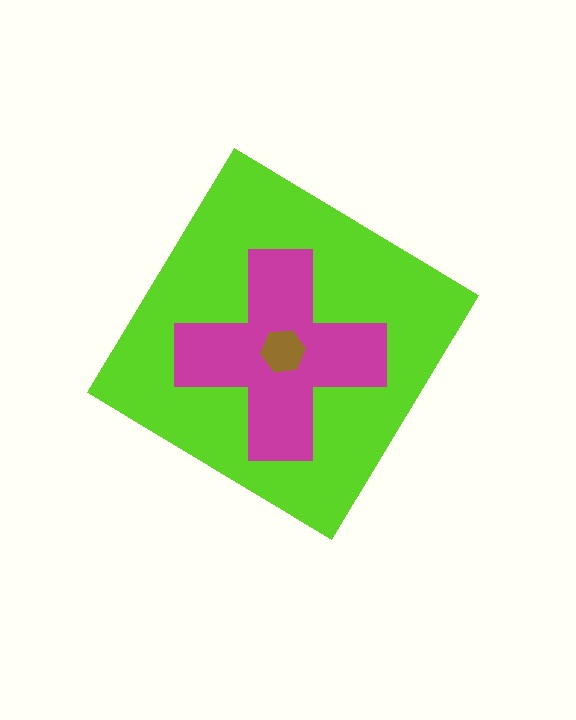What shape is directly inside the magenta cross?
The brown hexagon.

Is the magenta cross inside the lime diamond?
Yes.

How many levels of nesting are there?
3.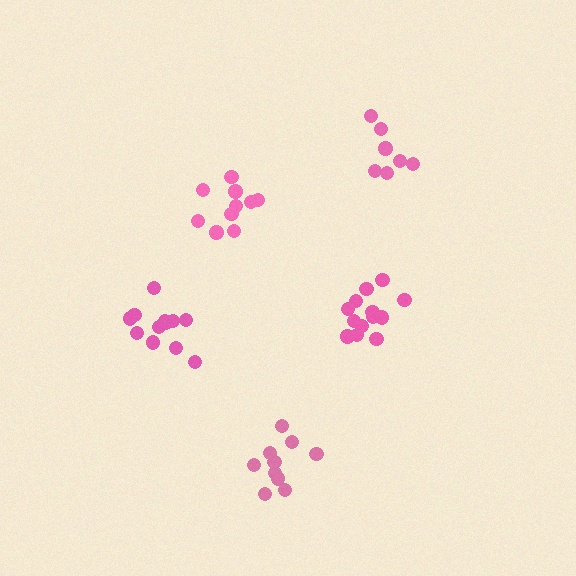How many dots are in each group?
Group 1: 12 dots, Group 2: 10 dots, Group 3: 7 dots, Group 4: 10 dots, Group 5: 13 dots (52 total).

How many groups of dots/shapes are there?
There are 5 groups.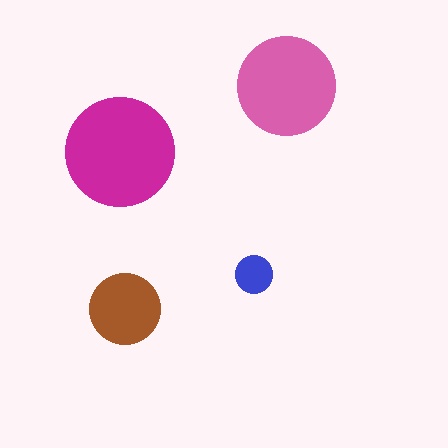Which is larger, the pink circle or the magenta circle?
The magenta one.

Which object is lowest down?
The brown circle is bottommost.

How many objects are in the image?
There are 4 objects in the image.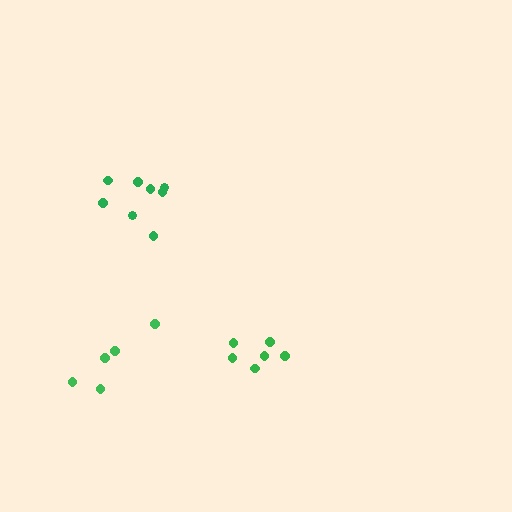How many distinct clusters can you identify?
There are 3 distinct clusters.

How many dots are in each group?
Group 1: 6 dots, Group 2: 5 dots, Group 3: 8 dots (19 total).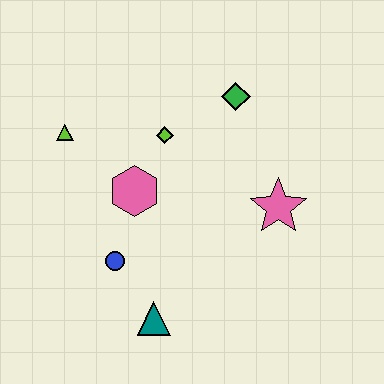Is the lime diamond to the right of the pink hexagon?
Yes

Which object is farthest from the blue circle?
The green diamond is farthest from the blue circle.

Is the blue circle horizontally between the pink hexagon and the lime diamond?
No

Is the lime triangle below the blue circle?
No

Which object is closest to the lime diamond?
The pink hexagon is closest to the lime diamond.